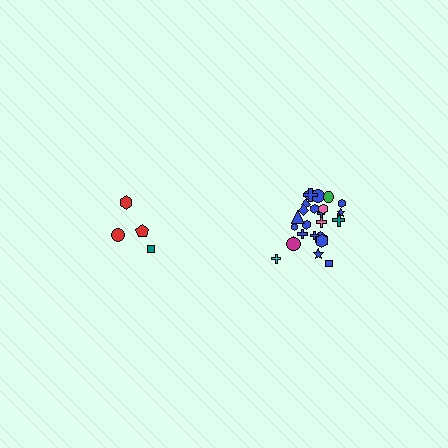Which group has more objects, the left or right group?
The right group.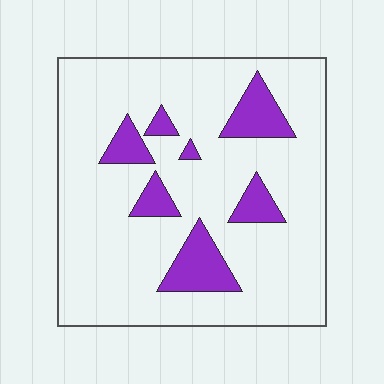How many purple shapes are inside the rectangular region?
7.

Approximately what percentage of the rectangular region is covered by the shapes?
Approximately 15%.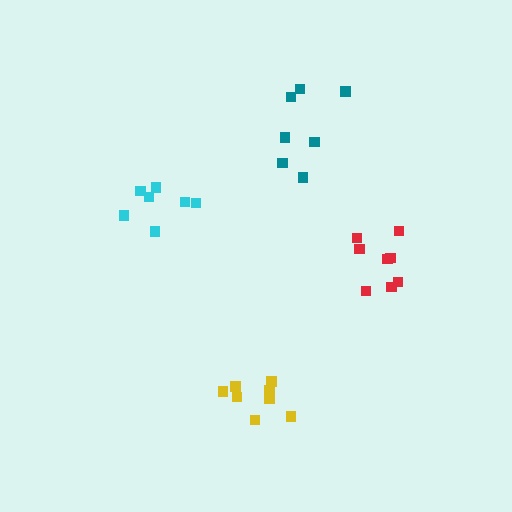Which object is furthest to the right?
The red cluster is rightmost.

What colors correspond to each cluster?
The clusters are colored: cyan, yellow, red, teal.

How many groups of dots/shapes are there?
There are 4 groups.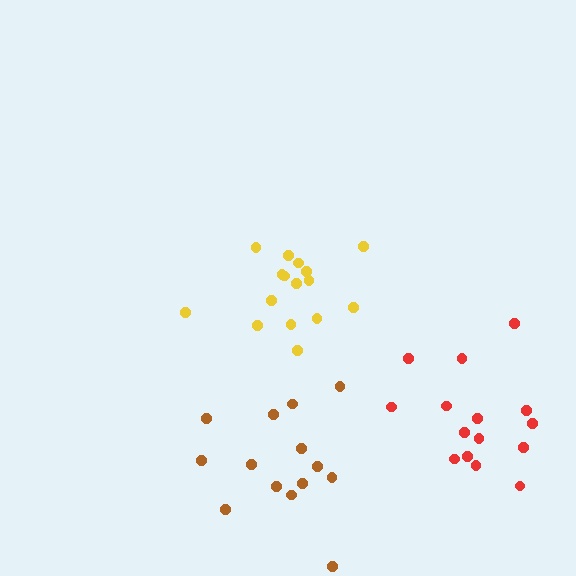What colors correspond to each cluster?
The clusters are colored: yellow, brown, red.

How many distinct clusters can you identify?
There are 3 distinct clusters.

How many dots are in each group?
Group 1: 16 dots, Group 2: 14 dots, Group 3: 15 dots (45 total).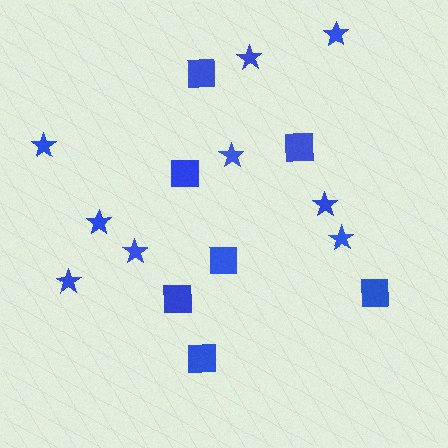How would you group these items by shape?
There are 2 groups: one group of squares (7) and one group of stars (9).